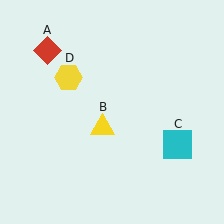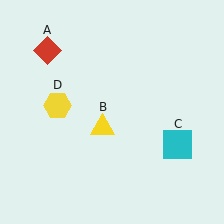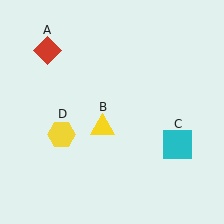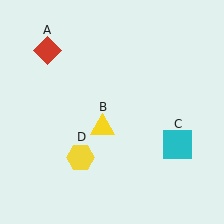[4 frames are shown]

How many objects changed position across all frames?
1 object changed position: yellow hexagon (object D).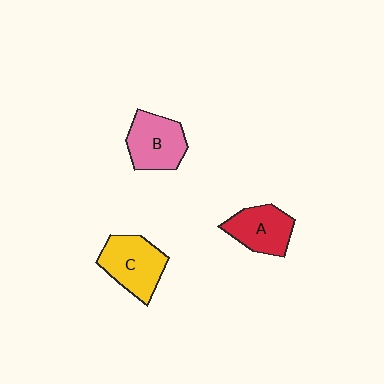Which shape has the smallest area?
Shape A (red).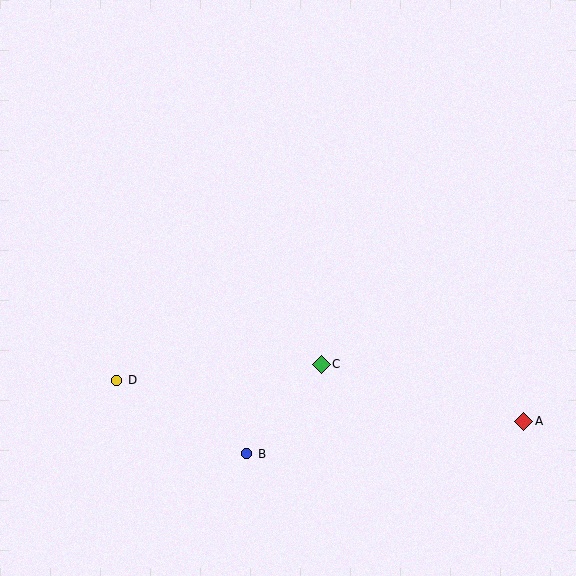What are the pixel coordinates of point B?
Point B is at (247, 454).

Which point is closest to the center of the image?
Point C at (321, 364) is closest to the center.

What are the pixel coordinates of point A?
Point A is at (524, 421).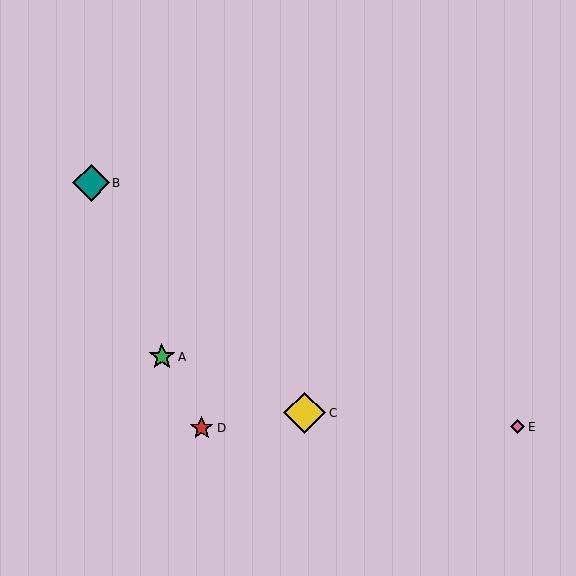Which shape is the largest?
The yellow diamond (labeled C) is the largest.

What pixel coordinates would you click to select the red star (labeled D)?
Click at (202, 428) to select the red star D.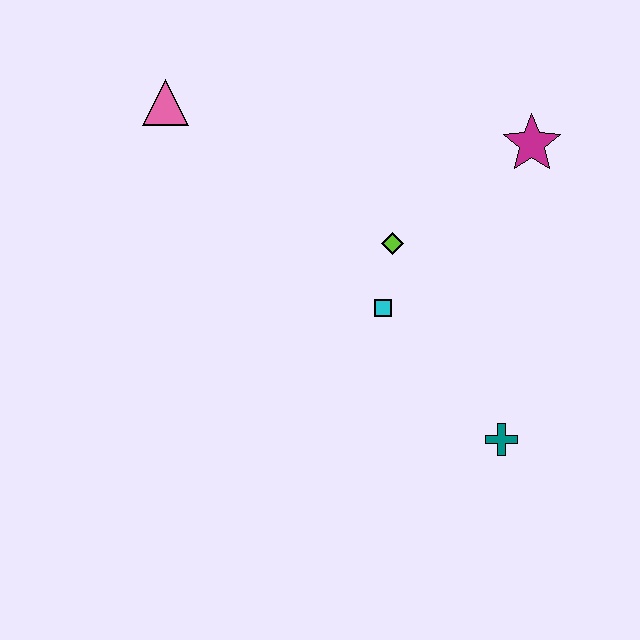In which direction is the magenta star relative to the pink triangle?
The magenta star is to the right of the pink triangle.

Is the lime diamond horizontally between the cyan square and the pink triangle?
No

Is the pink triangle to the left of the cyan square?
Yes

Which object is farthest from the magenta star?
The pink triangle is farthest from the magenta star.